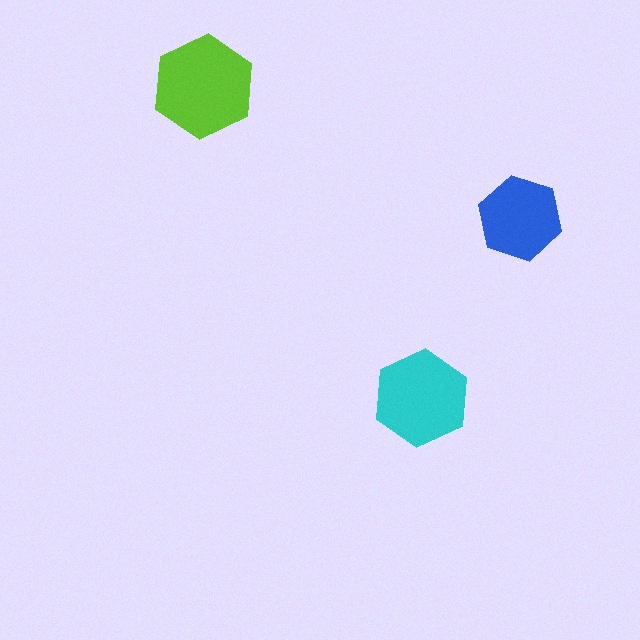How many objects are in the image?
There are 3 objects in the image.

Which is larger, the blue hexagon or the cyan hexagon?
The cyan one.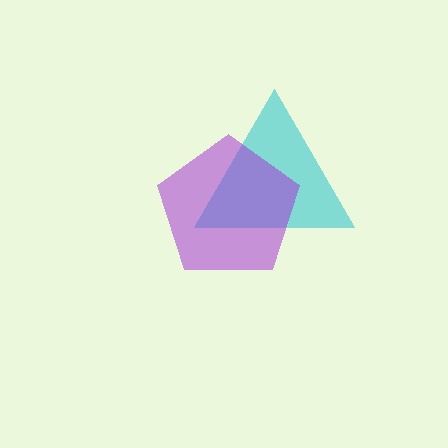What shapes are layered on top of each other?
The layered shapes are: a cyan triangle, a purple pentagon.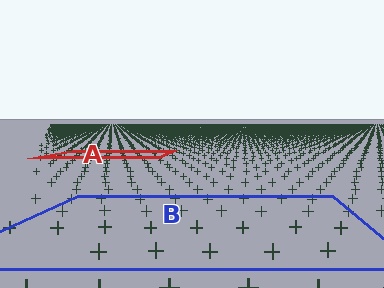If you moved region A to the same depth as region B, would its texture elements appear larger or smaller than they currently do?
They would appear larger. At a closer depth, the same texture elements are projected at a bigger on-screen size.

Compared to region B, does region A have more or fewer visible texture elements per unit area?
Region A has more texture elements per unit area — they are packed more densely because it is farther away.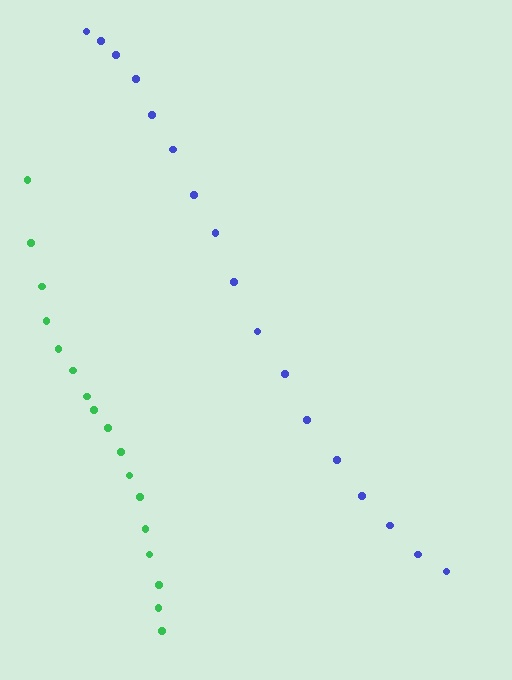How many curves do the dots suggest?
There are 2 distinct paths.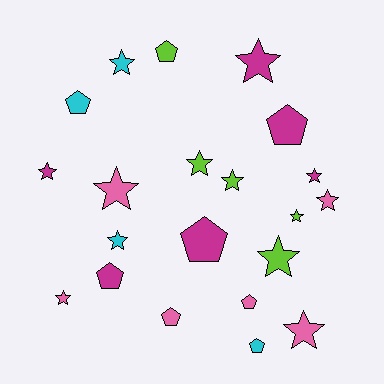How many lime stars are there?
There are 4 lime stars.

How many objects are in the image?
There are 21 objects.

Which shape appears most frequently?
Star, with 13 objects.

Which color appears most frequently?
Magenta, with 6 objects.